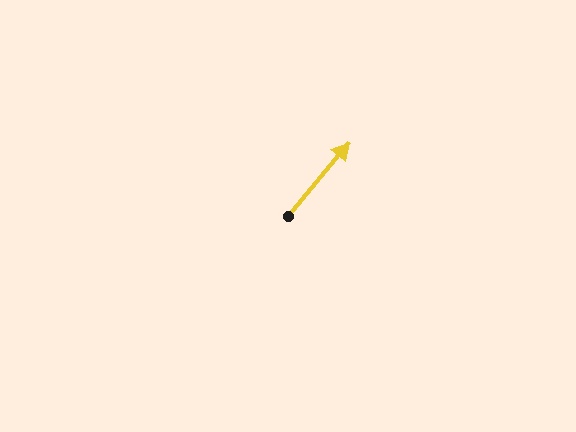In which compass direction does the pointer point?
Northeast.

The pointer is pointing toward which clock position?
Roughly 1 o'clock.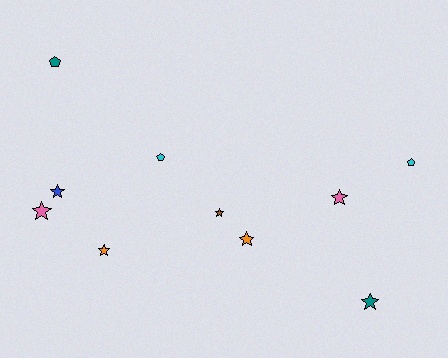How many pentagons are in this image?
There are 3 pentagons.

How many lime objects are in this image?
There are no lime objects.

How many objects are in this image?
There are 10 objects.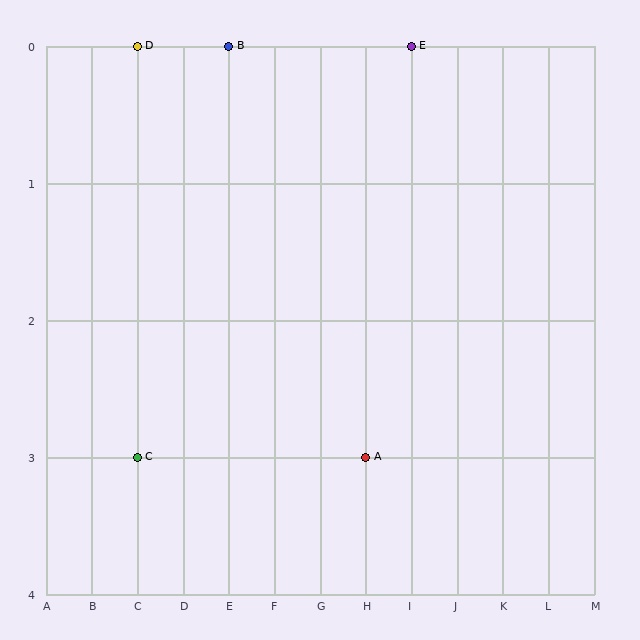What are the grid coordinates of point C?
Point C is at grid coordinates (C, 3).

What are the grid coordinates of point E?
Point E is at grid coordinates (I, 0).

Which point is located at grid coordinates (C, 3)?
Point C is at (C, 3).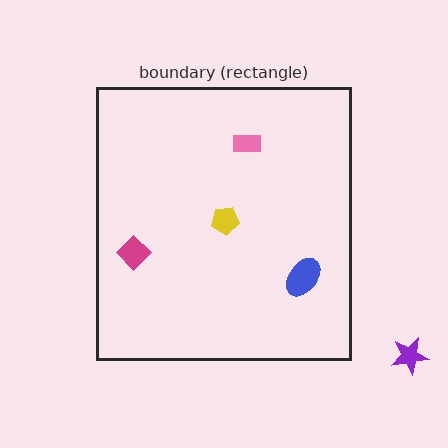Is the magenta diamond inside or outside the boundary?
Inside.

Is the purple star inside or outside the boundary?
Outside.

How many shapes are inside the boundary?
4 inside, 1 outside.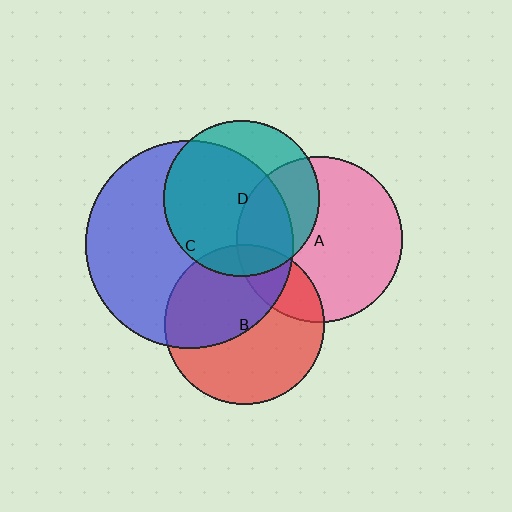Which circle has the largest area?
Circle C (blue).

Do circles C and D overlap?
Yes.